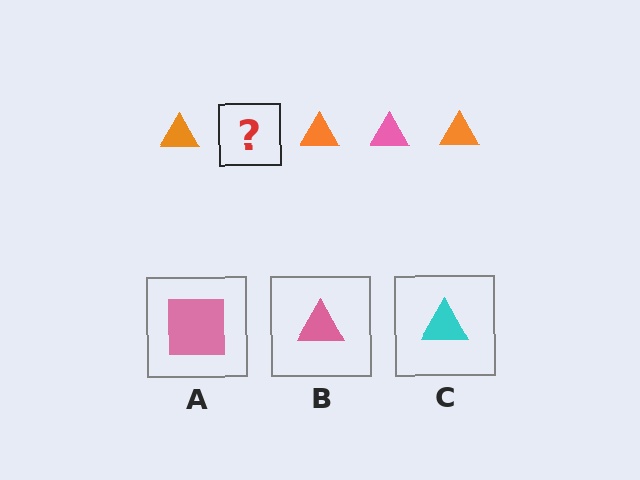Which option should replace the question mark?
Option B.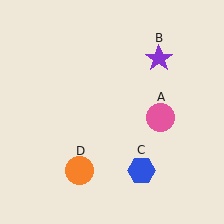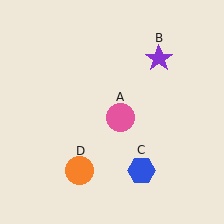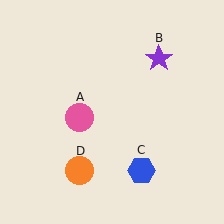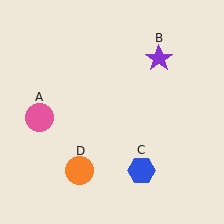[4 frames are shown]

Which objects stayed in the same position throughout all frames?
Purple star (object B) and blue hexagon (object C) and orange circle (object D) remained stationary.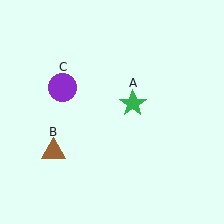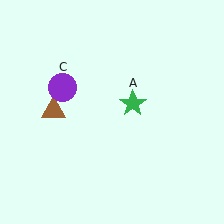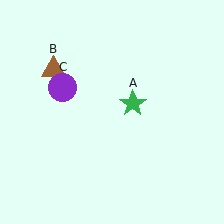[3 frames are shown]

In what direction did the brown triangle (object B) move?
The brown triangle (object B) moved up.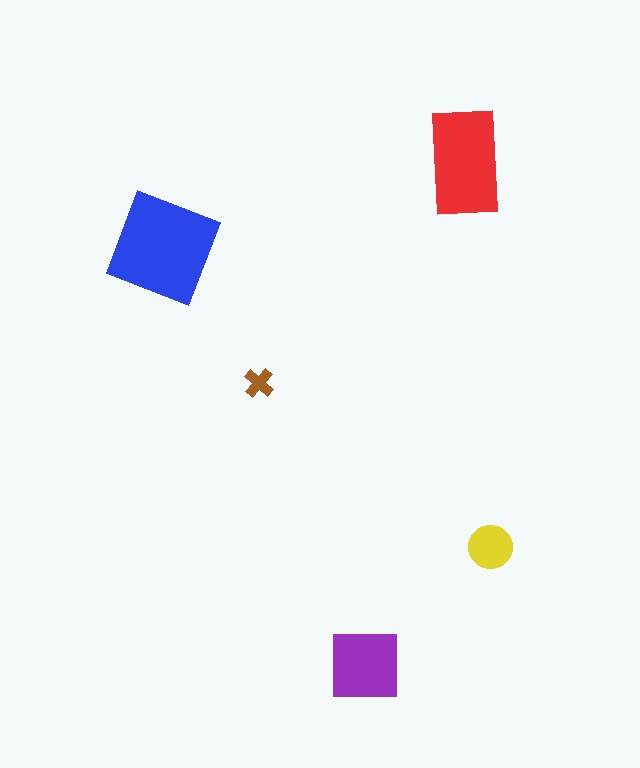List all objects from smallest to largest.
The brown cross, the yellow circle, the purple square, the red rectangle, the blue diamond.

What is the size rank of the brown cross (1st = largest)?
5th.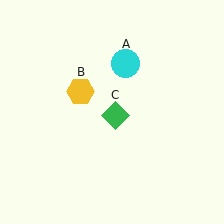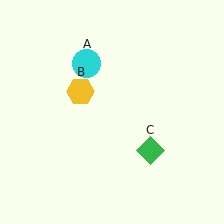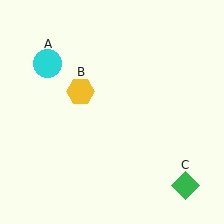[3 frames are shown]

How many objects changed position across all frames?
2 objects changed position: cyan circle (object A), green diamond (object C).